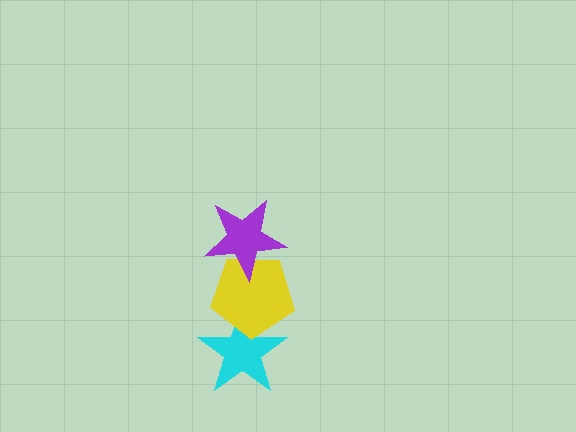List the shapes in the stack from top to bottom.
From top to bottom: the purple star, the yellow pentagon, the cyan star.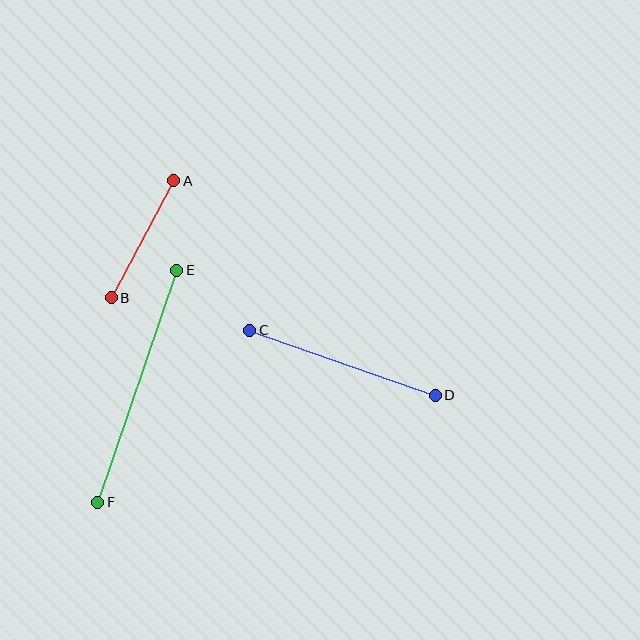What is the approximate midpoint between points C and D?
The midpoint is at approximately (342, 363) pixels.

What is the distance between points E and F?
The distance is approximately 245 pixels.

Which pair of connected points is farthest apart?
Points E and F are farthest apart.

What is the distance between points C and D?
The distance is approximately 196 pixels.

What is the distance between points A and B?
The distance is approximately 133 pixels.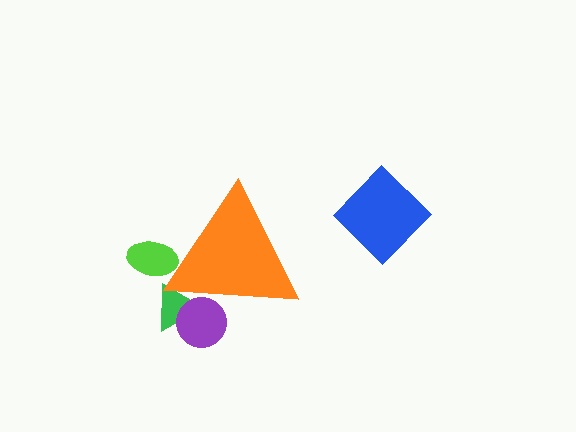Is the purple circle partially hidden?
Yes, the purple circle is partially hidden behind the orange triangle.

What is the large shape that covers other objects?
An orange triangle.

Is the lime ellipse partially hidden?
Yes, the lime ellipse is partially hidden behind the orange triangle.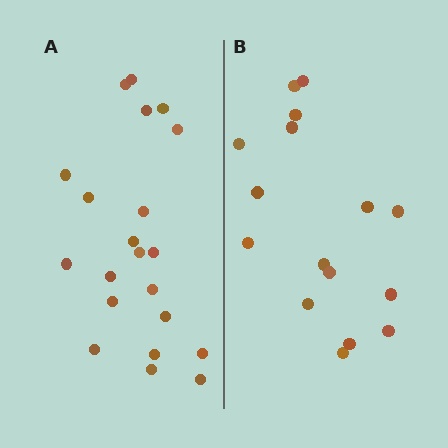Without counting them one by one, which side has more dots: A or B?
Region A (the left region) has more dots.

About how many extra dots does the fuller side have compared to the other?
Region A has about 5 more dots than region B.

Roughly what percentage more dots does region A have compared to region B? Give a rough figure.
About 30% more.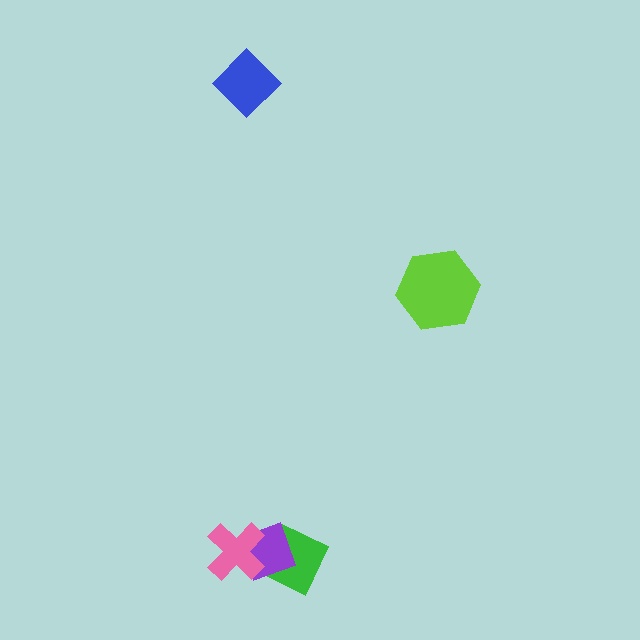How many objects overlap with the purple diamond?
2 objects overlap with the purple diamond.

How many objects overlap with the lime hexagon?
0 objects overlap with the lime hexagon.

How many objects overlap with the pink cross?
1 object overlaps with the pink cross.